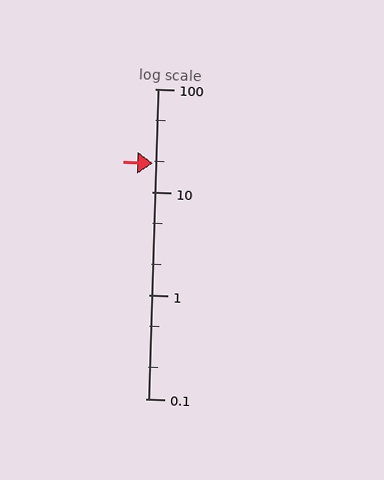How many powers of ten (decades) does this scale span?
The scale spans 3 decades, from 0.1 to 100.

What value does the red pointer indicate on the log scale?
The pointer indicates approximately 19.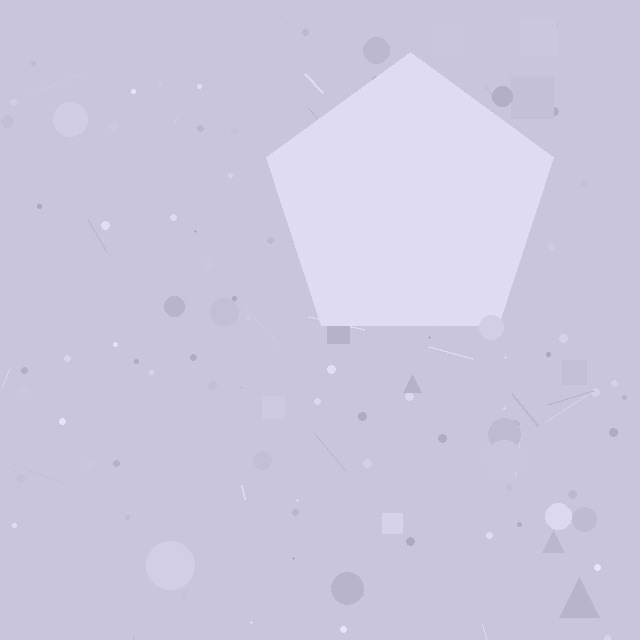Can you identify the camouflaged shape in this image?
The camouflaged shape is a pentagon.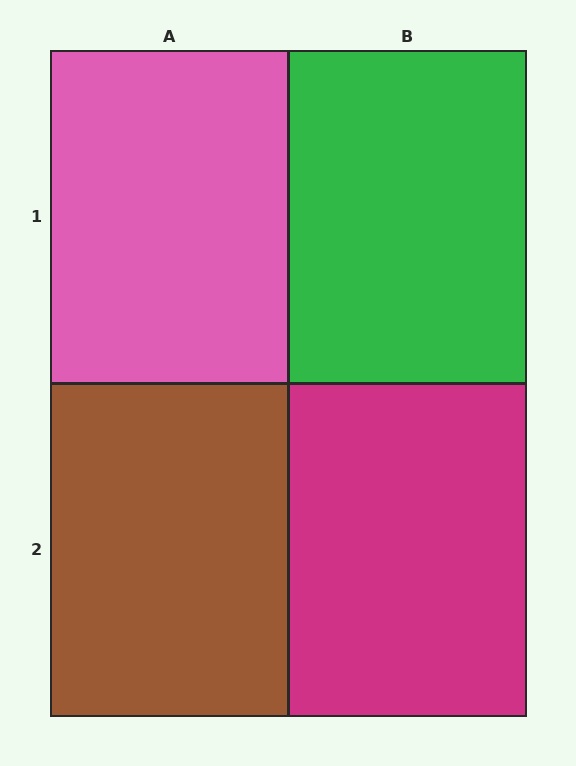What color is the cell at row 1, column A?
Pink.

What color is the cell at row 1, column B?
Green.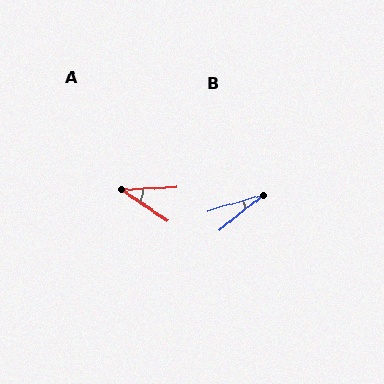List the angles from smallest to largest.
B (22°), A (36°).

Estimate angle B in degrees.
Approximately 22 degrees.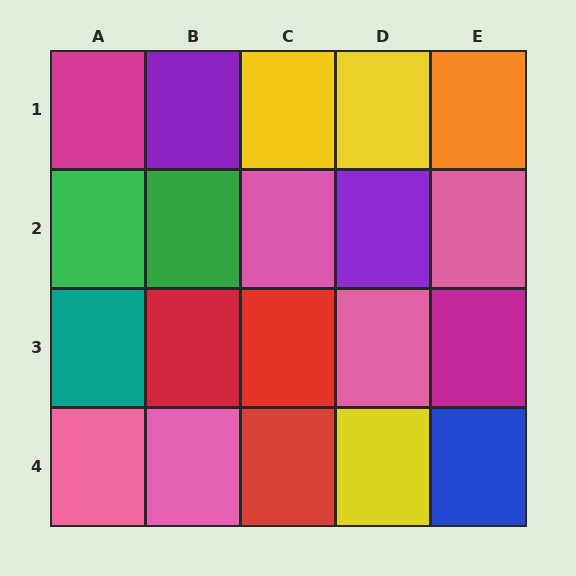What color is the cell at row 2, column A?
Green.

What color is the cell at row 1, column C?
Yellow.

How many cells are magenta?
2 cells are magenta.